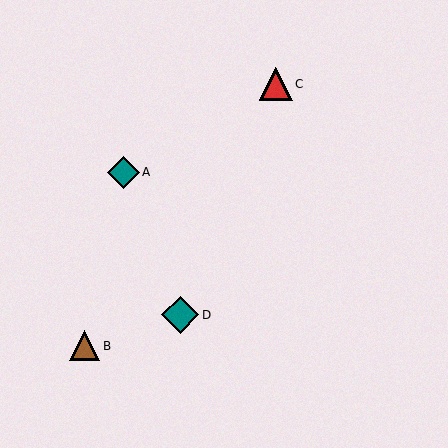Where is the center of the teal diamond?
The center of the teal diamond is at (180, 315).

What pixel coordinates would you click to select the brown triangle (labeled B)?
Click at (85, 346) to select the brown triangle B.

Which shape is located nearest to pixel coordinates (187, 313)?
The teal diamond (labeled D) at (180, 315) is nearest to that location.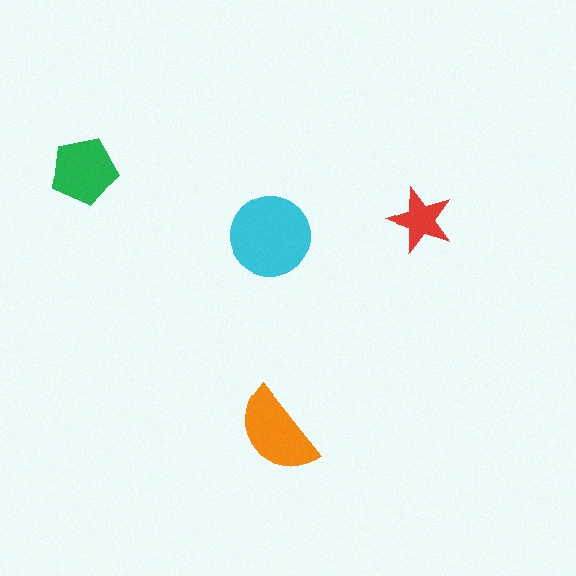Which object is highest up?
The green pentagon is topmost.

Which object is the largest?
The cyan circle.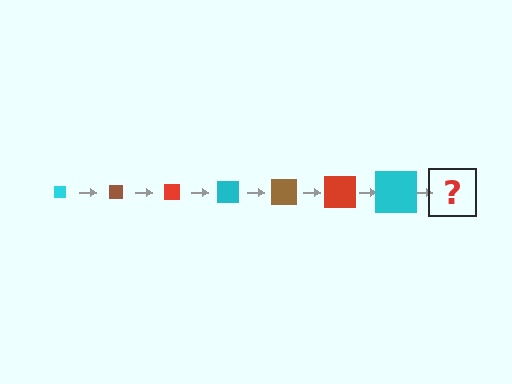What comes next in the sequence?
The next element should be a brown square, larger than the previous one.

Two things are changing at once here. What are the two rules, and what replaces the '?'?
The two rules are that the square grows larger each step and the color cycles through cyan, brown, and red. The '?' should be a brown square, larger than the previous one.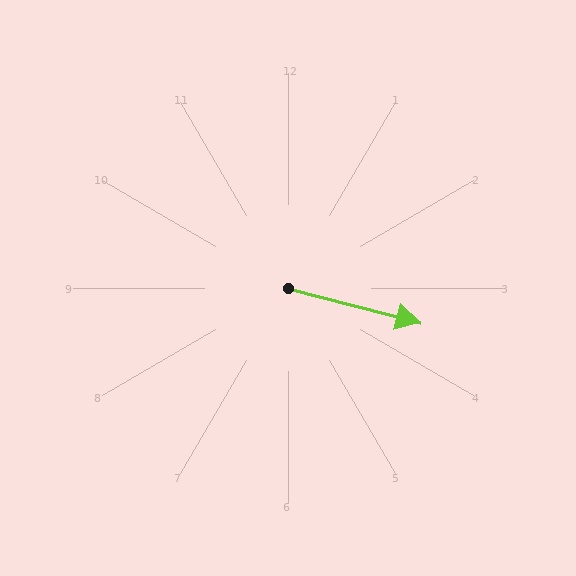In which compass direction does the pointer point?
East.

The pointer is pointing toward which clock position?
Roughly 3 o'clock.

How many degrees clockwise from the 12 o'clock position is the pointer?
Approximately 105 degrees.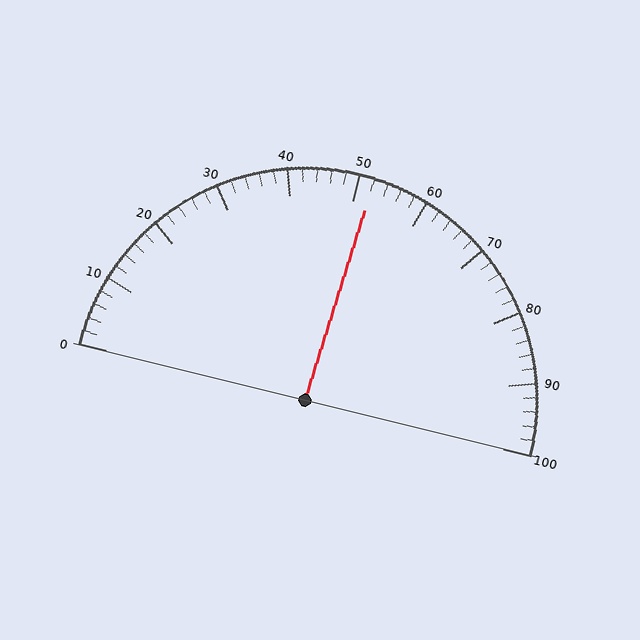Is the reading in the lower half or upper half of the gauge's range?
The reading is in the upper half of the range (0 to 100).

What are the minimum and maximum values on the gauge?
The gauge ranges from 0 to 100.